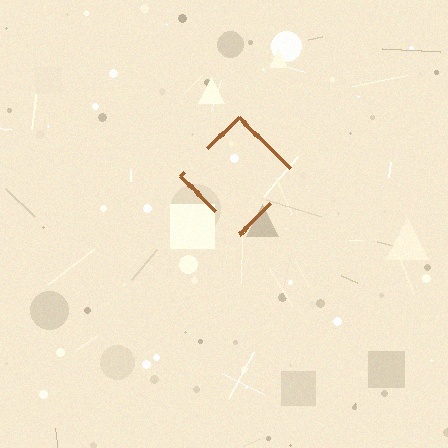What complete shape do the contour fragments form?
The contour fragments form a diamond.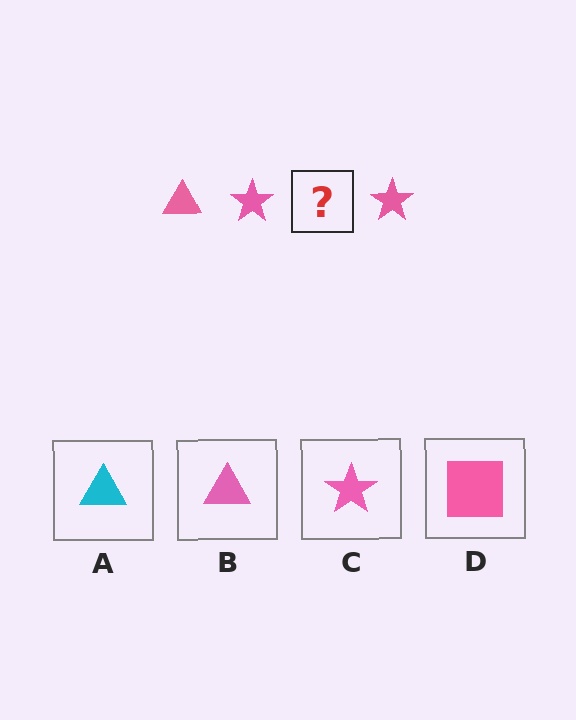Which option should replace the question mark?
Option B.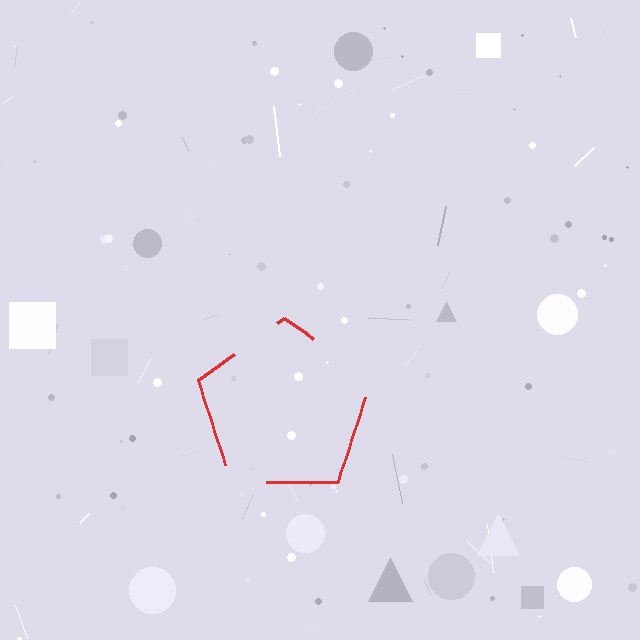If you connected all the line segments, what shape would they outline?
They would outline a pentagon.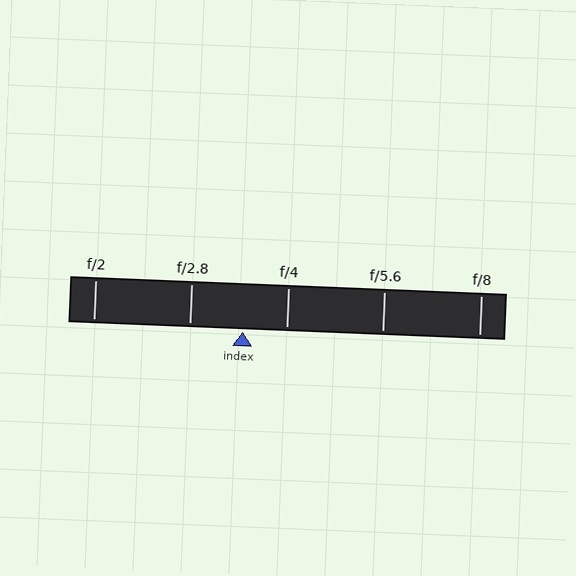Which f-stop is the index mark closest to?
The index mark is closest to f/4.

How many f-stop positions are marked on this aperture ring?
There are 5 f-stop positions marked.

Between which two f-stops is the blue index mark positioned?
The index mark is between f/2.8 and f/4.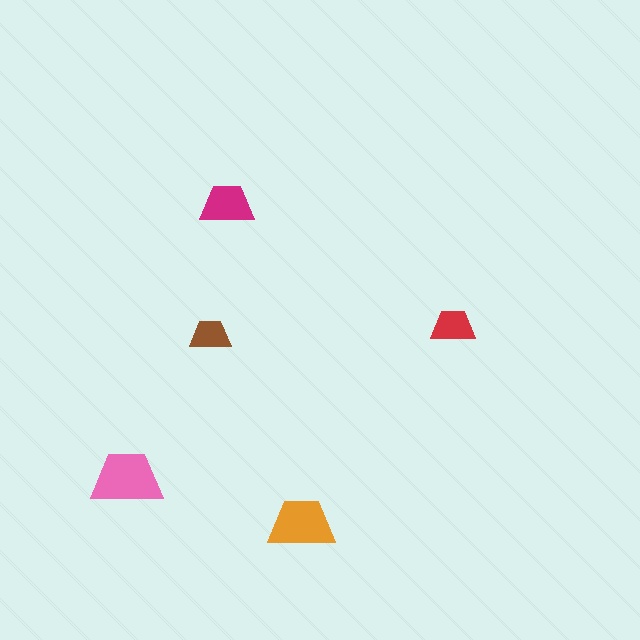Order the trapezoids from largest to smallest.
the pink one, the orange one, the magenta one, the red one, the brown one.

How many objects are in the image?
There are 5 objects in the image.